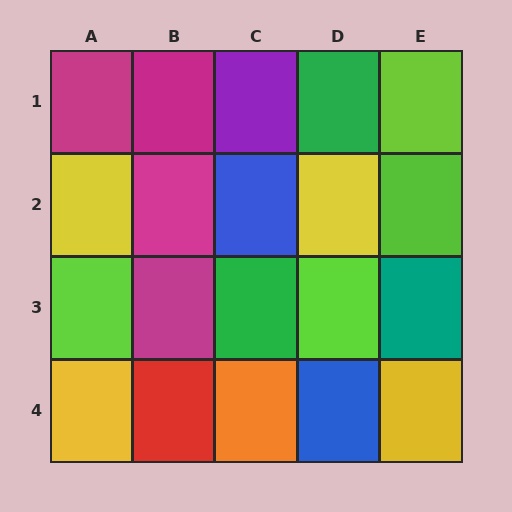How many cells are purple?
1 cell is purple.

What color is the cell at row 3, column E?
Teal.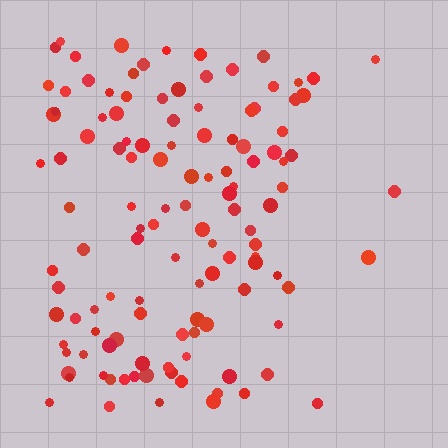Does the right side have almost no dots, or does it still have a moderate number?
Still a moderate number, just noticeably fewer than the left.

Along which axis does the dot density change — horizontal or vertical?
Horizontal.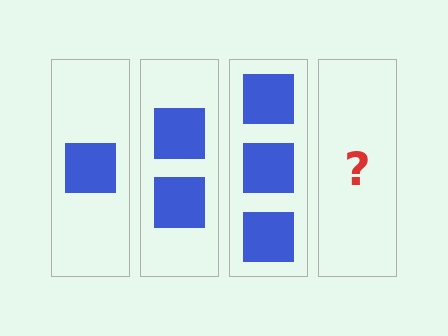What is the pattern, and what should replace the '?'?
The pattern is that each step adds one more square. The '?' should be 4 squares.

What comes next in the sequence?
The next element should be 4 squares.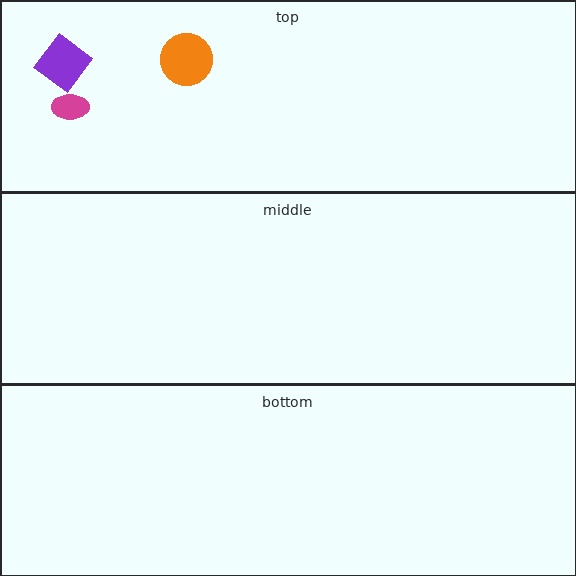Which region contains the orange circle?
The top region.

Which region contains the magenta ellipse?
The top region.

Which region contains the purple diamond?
The top region.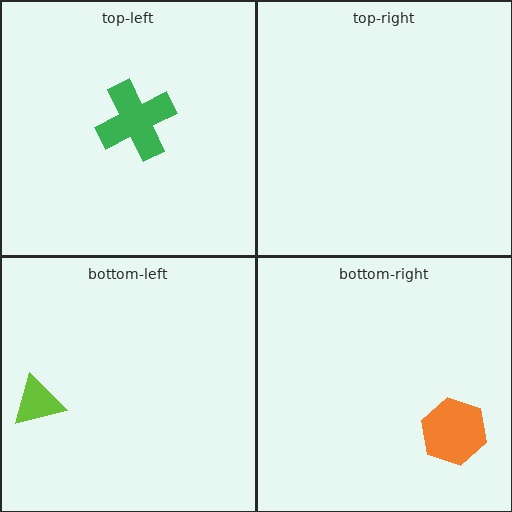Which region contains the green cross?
The top-left region.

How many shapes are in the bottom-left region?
1.